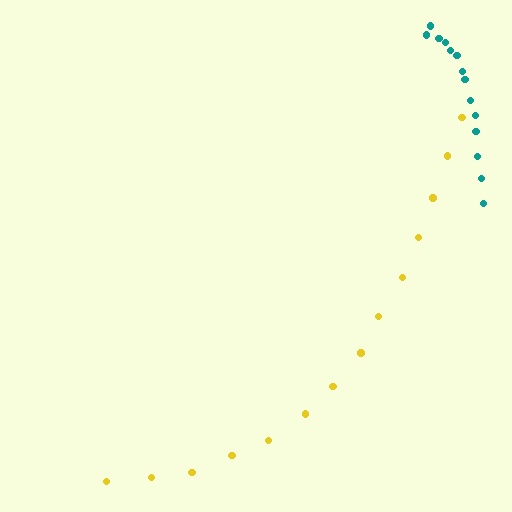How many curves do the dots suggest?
There are 2 distinct paths.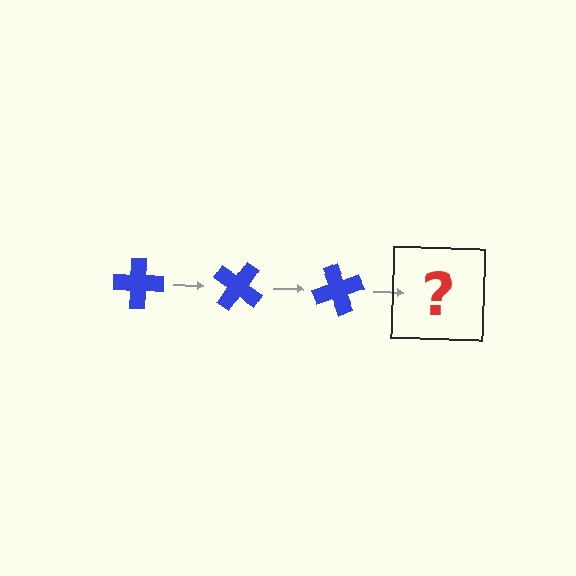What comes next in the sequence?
The next element should be a blue cross rotated 105 degrees.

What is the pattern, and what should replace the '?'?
The pattern is that the cross rotates 35 degrees each step. The '?' should be a blue cross rotated 105 degrees.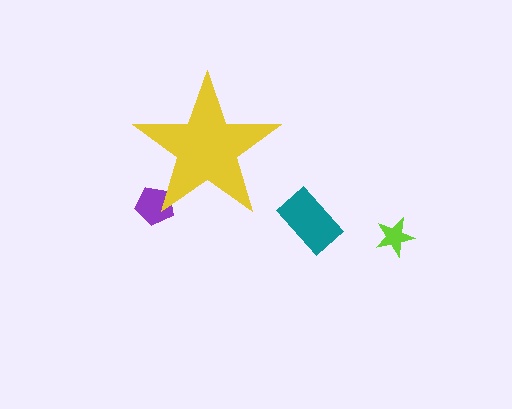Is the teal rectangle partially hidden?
No, the teal rectangle is fully visible.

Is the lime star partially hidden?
No, the lime star is fully visible.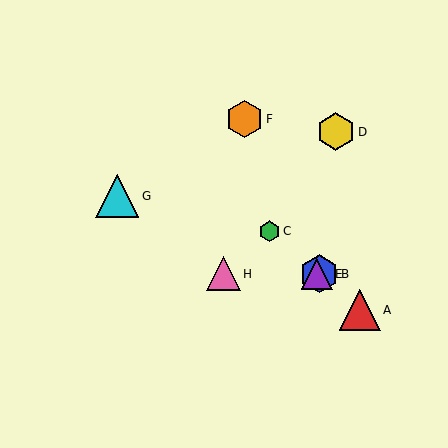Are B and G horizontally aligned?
No, B is at y≈274 and G is at y≈196.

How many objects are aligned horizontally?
3 objects (B, E, H) are aligned horizontally.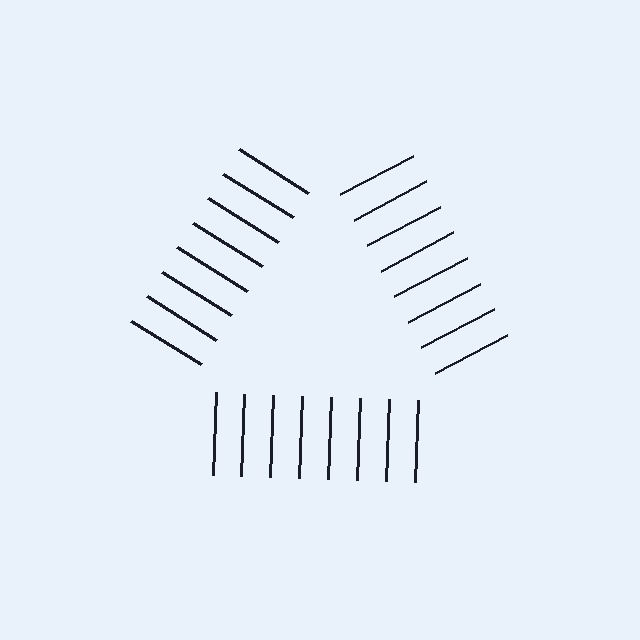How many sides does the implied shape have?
3 sides — the line-ends trace a triangle.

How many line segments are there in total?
24 — 8 along each of the 3 edges.